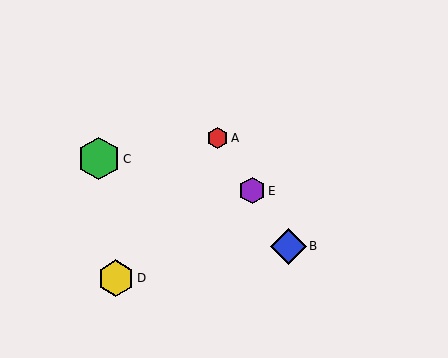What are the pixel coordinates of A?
Object A is at (218, 138).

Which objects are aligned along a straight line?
Objects A, B, E are aligned along a straight line.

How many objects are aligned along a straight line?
3 objects (A, B, E) are aligned along a straight line.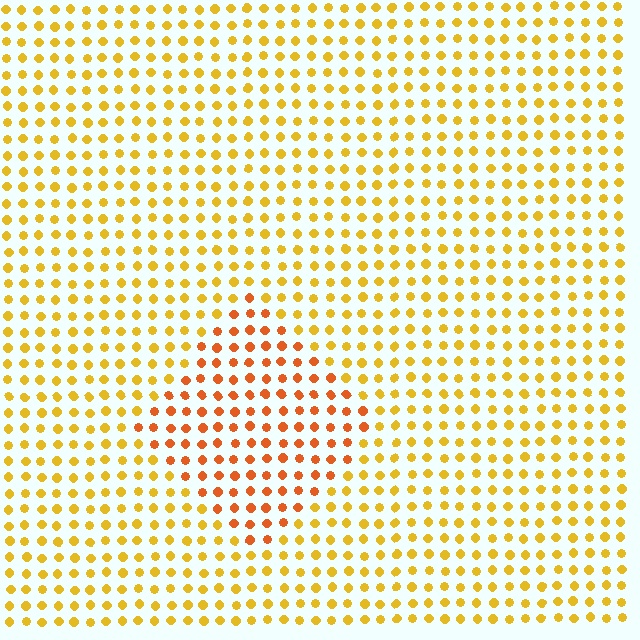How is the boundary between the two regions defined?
The boundary is defined purely by a slight shift in hue (about 29 degrees). Spacing, size, and orientation are identical on both sides.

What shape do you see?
I see a diamond.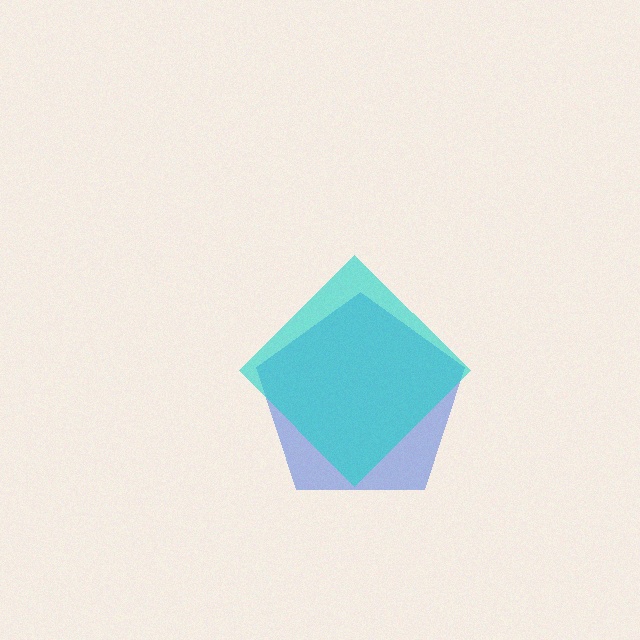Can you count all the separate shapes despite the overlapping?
Yes, there are 2 separate shapes.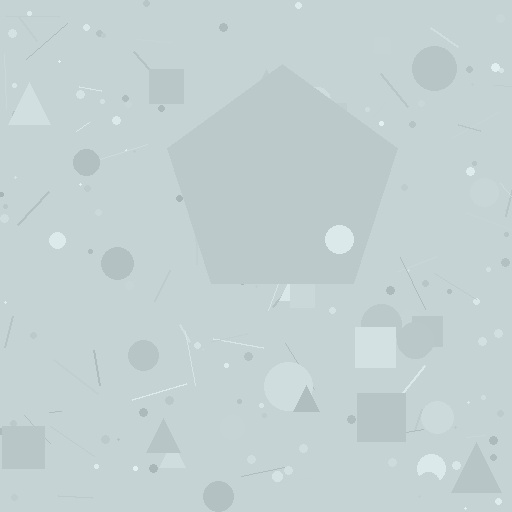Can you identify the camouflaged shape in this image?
The camouflaged shape is a pentagon.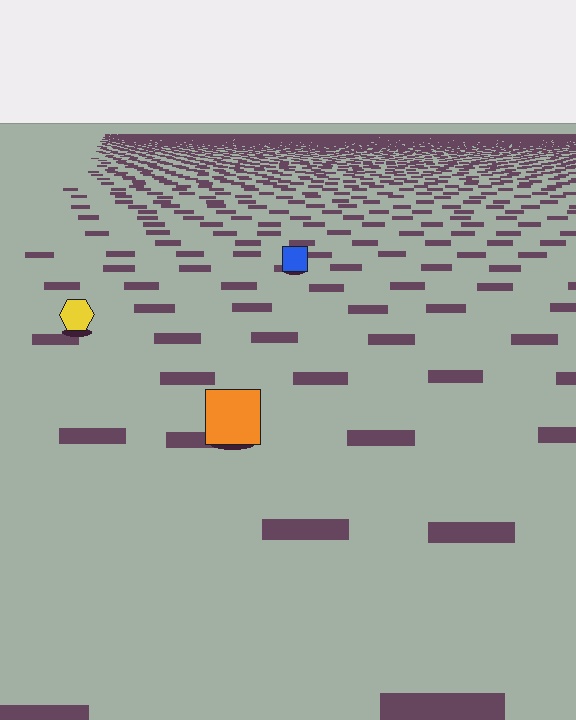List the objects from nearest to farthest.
From nearest to farthest: the orange square, the yellow hexagon, the blue square.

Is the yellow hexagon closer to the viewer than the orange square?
No. The orange square is closer — you can tell from the texture gradient: the ground texture is coarser near it.